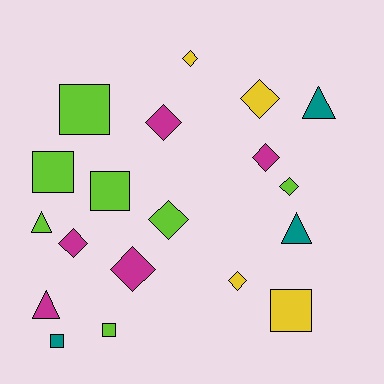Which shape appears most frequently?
Diamond, with 9 objects.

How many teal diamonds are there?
There are no teal diamonds.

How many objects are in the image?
There are 19 objects.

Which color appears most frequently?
Lime, with 7 objects.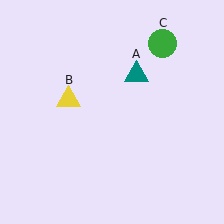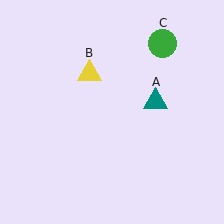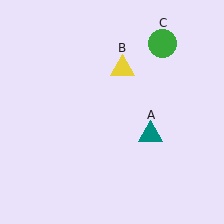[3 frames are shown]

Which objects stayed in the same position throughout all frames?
Green circle (object C) remained stationary.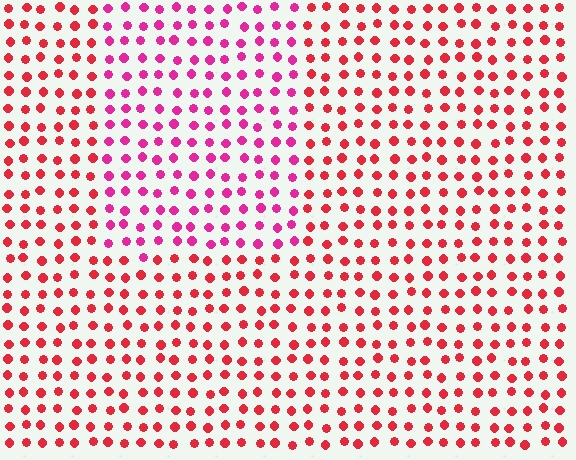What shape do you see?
I see a rectangle.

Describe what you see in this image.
The image is filled with small red elements in a uniform arrangement. A rectangle-shaped region is visible where the elements are tinted to a slightly different hue, forming a subtle color boundary.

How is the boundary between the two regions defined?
The boundary is defined purely by a slight shift in hue (about 32 degrees). Spacing, size, and orientation are identical on both sides.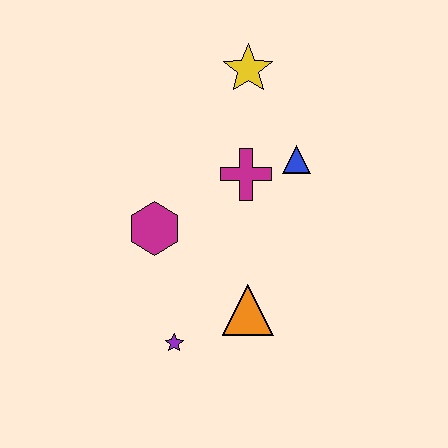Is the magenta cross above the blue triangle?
No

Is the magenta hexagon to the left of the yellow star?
Yes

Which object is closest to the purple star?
The orange triangle is closest to the purple star.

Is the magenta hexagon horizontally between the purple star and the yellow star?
No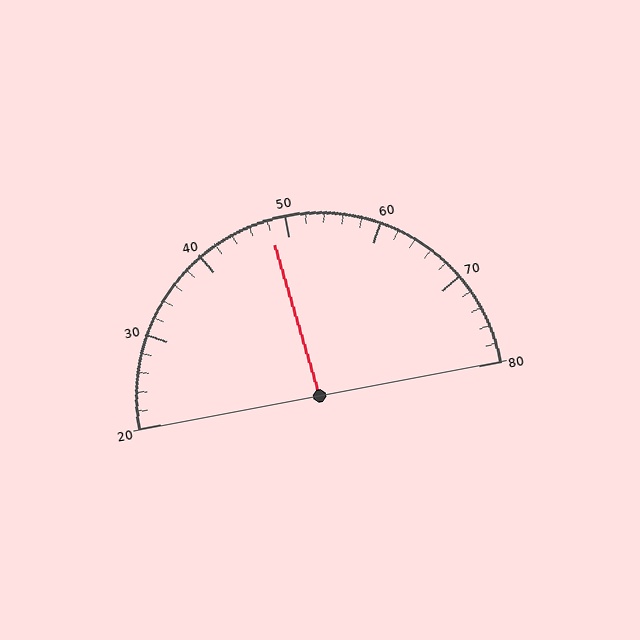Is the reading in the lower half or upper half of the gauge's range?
The reading is in the lower half of the range (20 to 80).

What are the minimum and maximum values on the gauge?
The gauge ranges from 20 to 80.